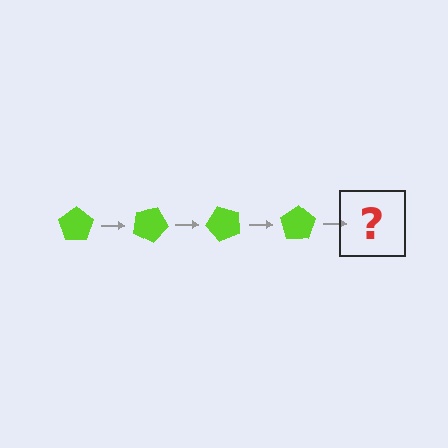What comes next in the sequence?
The next element should be a lime pentagon rotated 100 degrees.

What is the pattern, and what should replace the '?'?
The pattern is that the pentagon rotates 25 degrees each step. The '?' should be a lime pentagon rotated 100 degrees.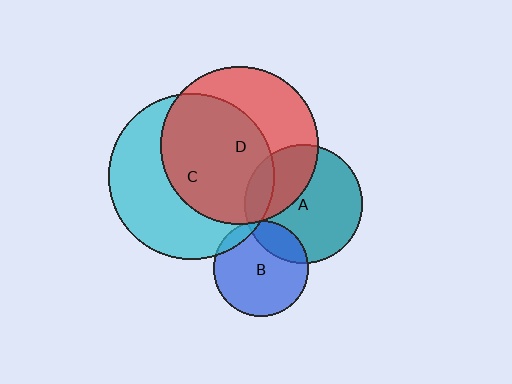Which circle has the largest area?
Circle C (cyan).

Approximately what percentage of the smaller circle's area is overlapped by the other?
Approximately 35%.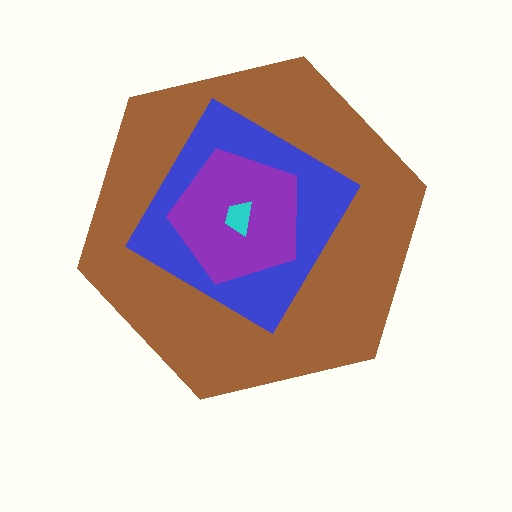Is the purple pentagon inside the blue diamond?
Yes.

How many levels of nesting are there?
4.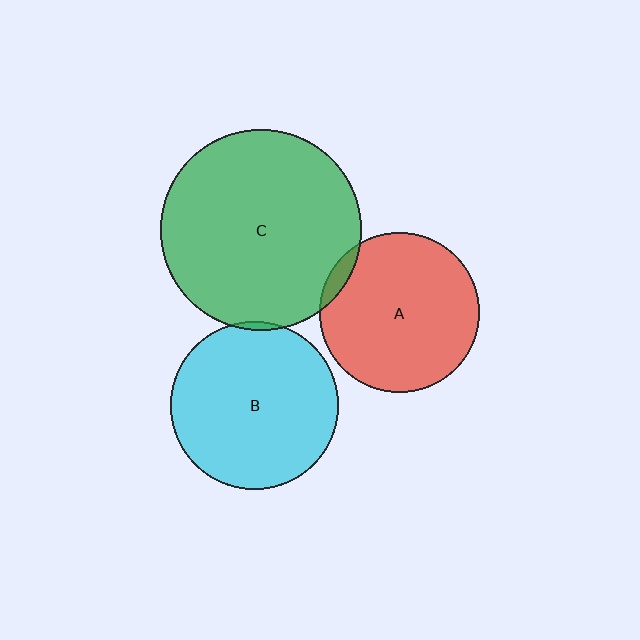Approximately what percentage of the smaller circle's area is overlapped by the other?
Approximately 5%.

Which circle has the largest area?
Circle C (green).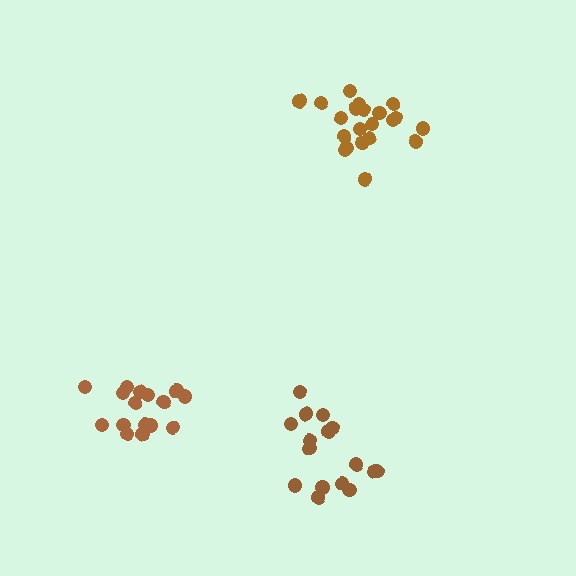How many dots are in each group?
Group 1: 16 dots, Group 2: 16 dots, Group 3: 21 dots (53 total).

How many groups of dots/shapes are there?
There are 3 groups.